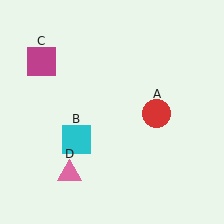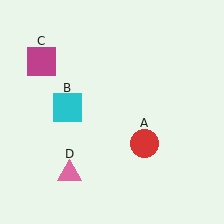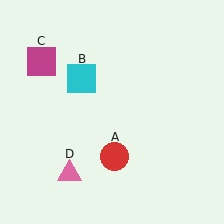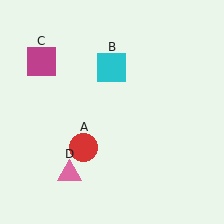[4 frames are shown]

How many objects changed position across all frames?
2 objects changed position: red circle (object A), cyan square (object B).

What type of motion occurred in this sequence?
The red circle (object A), cyan square (object B) rotated clockwise around the center of the scene.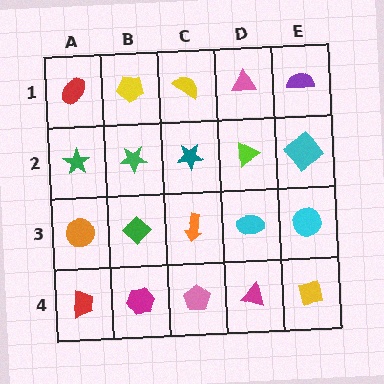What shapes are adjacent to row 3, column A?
A green star (row 2, column A), a red trapezoid (row 4, column A), a green diamond (row 3, column B).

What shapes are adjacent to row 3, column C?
A teal star (row 2, column C), a pink pentagon (row 4, column C), a green diamond (row 3, column B), a cyan ellipse (row 3, column D).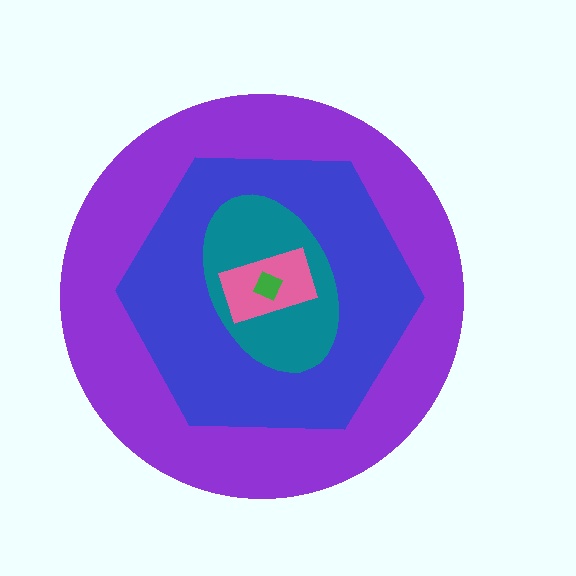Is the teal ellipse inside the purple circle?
Yes.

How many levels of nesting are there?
5.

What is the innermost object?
The green square.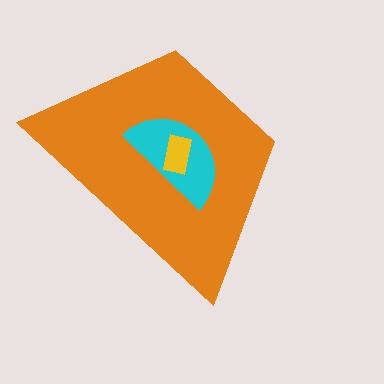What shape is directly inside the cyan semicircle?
The yellow rectangle.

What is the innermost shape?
The yellow rectangle.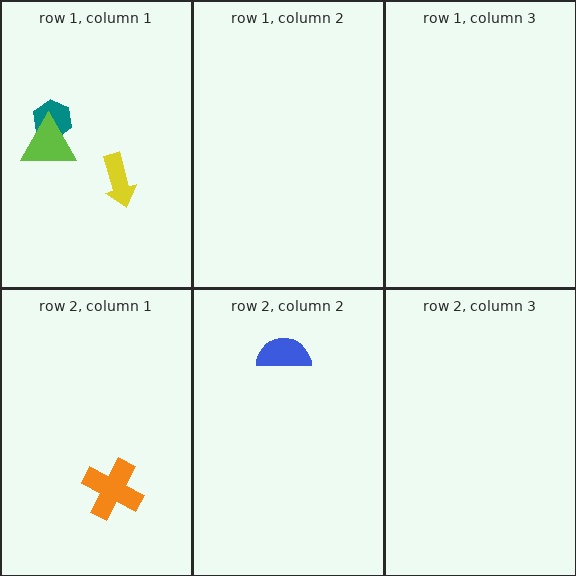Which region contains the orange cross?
The row 2, column 1 region.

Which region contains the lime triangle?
The row 1, column 1 region.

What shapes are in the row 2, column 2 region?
The blue semicircle.